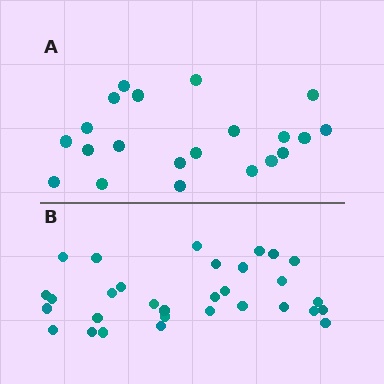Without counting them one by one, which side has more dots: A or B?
Region B (the bottom region) has more dots.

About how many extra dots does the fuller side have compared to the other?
Region B has roughly 10 or so more dots than region A.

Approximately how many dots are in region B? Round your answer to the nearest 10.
About 30 dots. (The exact count is 31, which rounds to 30.)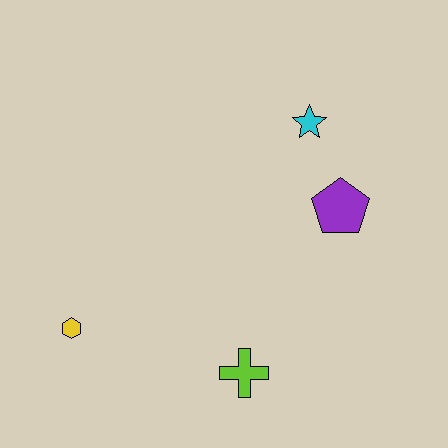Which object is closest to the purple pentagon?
The cyan star is closest to the purple pentagon.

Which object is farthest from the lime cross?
The cyan star is farthest from the lime cross.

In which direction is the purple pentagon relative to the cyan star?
The purple pentagon is below the cyan star.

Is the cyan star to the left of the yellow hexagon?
No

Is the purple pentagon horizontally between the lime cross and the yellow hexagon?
No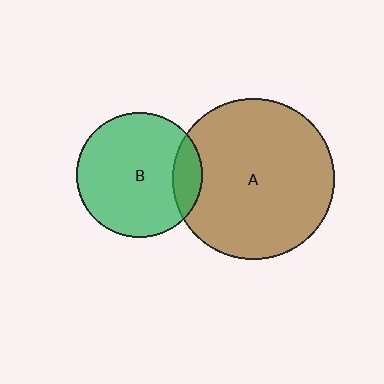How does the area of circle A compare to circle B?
Approximately 1.6 times.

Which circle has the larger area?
Circle A (brown).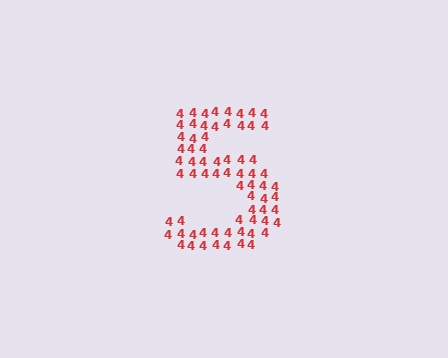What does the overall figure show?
The overall figure shows the digit 5.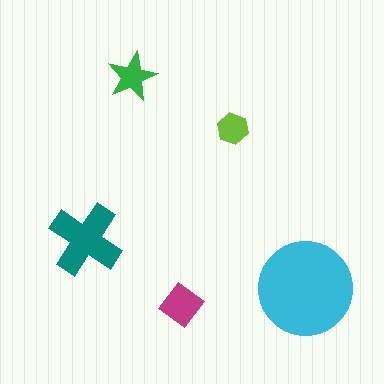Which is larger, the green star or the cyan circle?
The cyan circle.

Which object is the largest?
The cyan circle.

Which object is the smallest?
The lime hexagon.